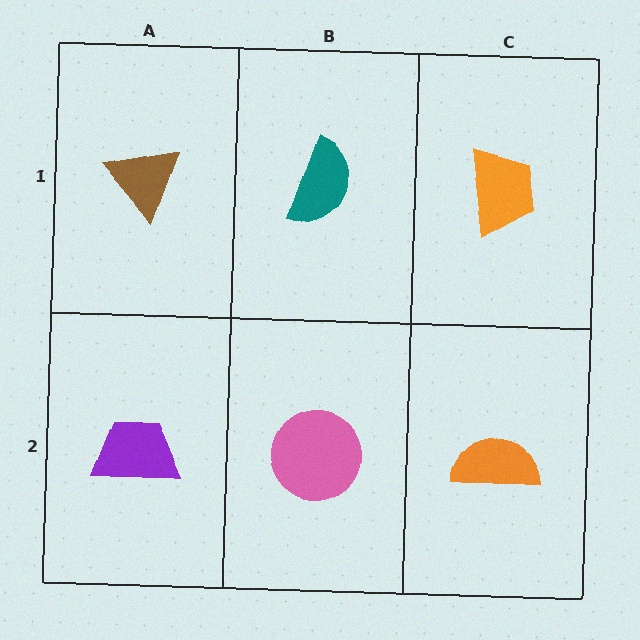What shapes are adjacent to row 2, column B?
A teal semicircle (row 1, column B), a purple trapezoid (row 2, column A), an orange semicircle (row 2, column C).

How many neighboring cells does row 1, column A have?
2.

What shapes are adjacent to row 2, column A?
A brown triangle (row 1, column A), a pink circle (row 2, column B).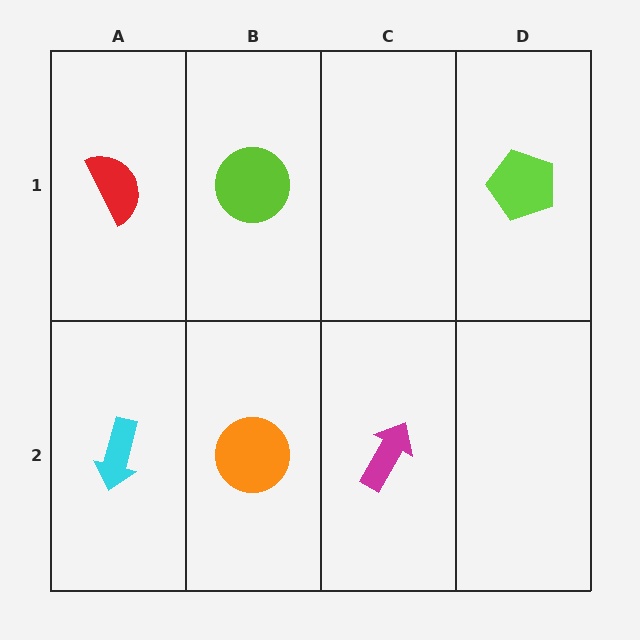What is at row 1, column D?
A lime pentagon.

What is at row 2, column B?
An orange circle.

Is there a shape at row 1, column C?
No, that cell is empty.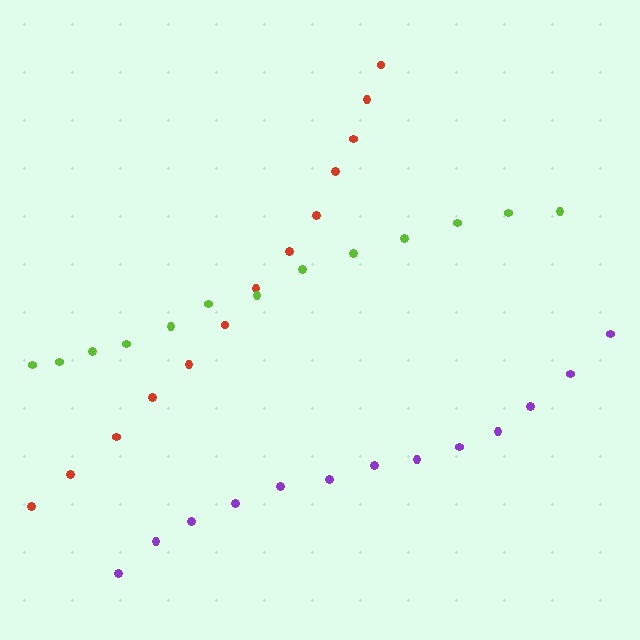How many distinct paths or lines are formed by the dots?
There are 3 distinct paths.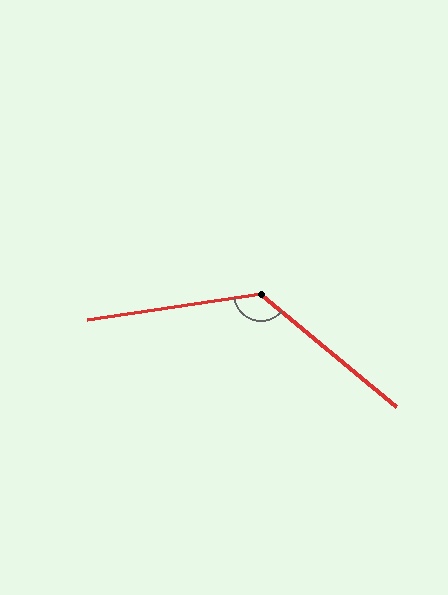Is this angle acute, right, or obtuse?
It is obtuse.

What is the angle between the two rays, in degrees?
Approximately 132 degrees.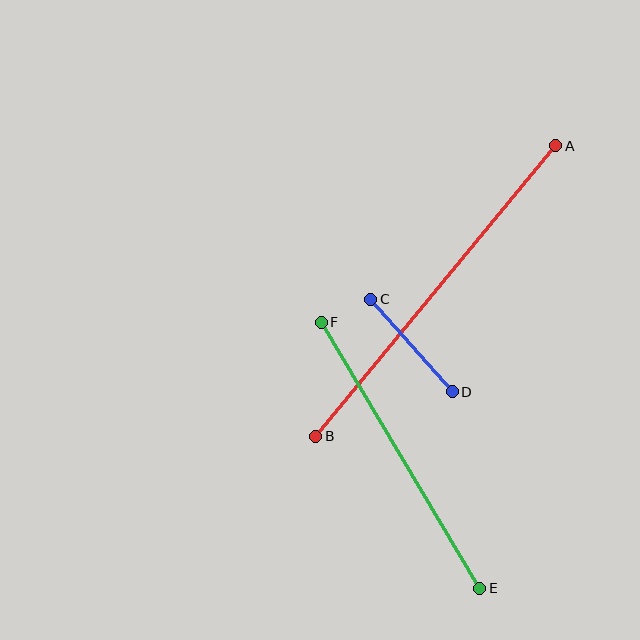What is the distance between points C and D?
The distance is approximately 123 pixels.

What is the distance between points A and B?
The distance is approximately 377 pixels.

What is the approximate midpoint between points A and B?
The midpoint is at approximately (436, 291) pixels.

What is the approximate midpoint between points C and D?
The midpoint is at approximately (412, 346) pixels.